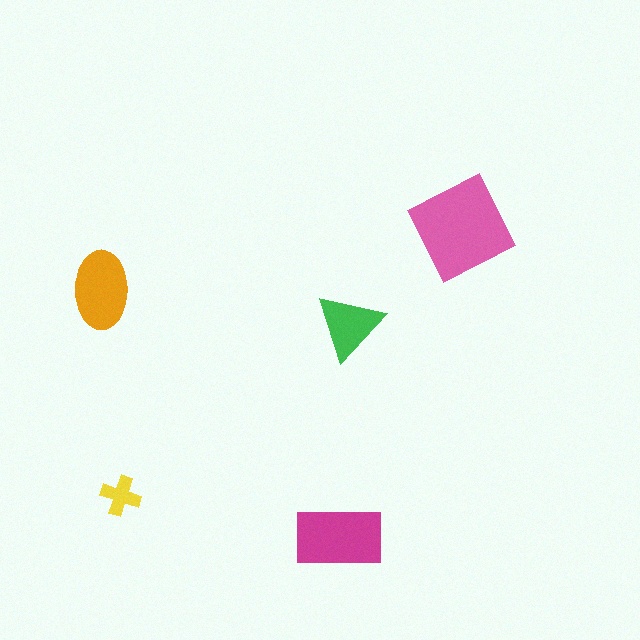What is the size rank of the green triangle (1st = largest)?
4th.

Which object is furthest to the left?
The orange ellipse is leftmost.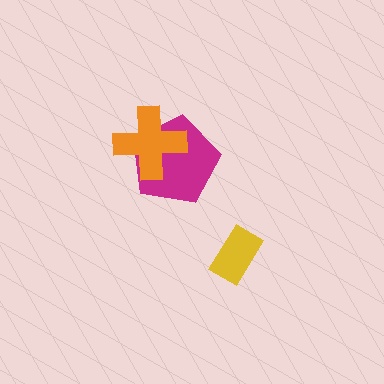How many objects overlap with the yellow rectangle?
0 objects overlap with the yellow rectangle.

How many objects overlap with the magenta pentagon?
1 object overlaps with the magenta pentagon.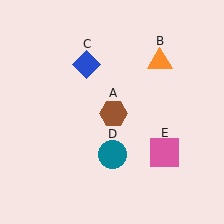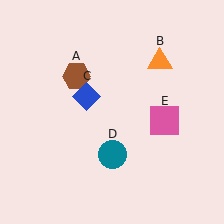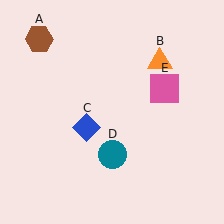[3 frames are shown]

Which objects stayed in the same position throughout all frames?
Orange triangle (object B) and teal circle (object D) remained stationary.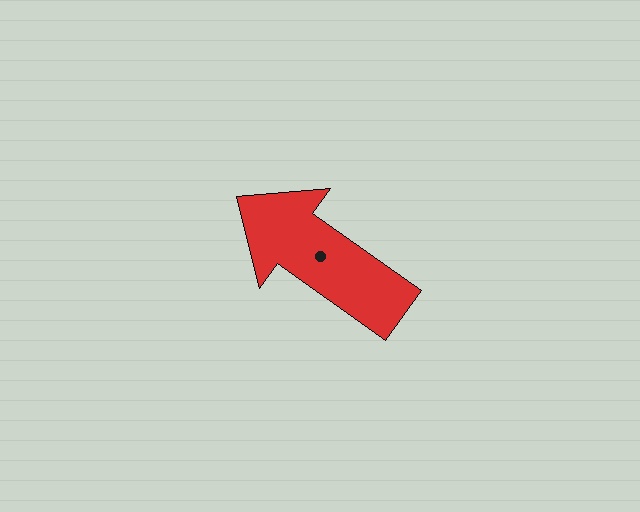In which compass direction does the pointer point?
Northwest.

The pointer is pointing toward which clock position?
Roughly 10 o'clock.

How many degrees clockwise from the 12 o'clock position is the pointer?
Approximately 305 degrees.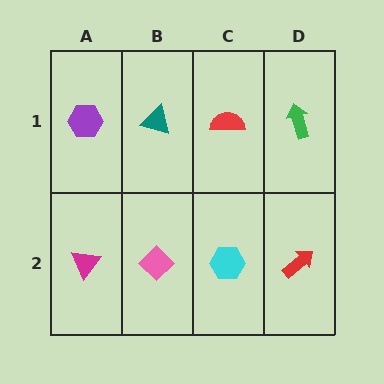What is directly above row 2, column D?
A green arrow.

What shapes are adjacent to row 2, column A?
A purple hexagon (row 1, column A), a pink diamond (row 2, column B).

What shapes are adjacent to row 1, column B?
A pink diamond (row 2, column B), a purple hexagon (row 1, column A), a red semicircle (row 1, column C).